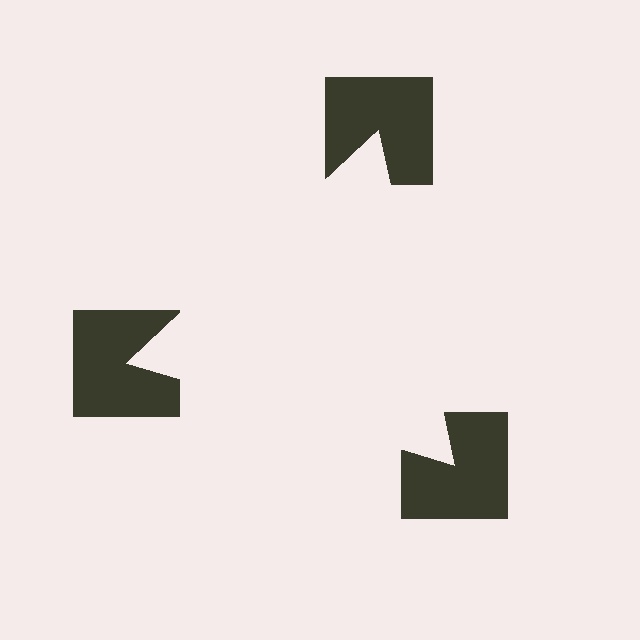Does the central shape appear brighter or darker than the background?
It typically appears slightly brighter than the background, even though no actual brightness change is drawn.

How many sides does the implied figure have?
3 sides.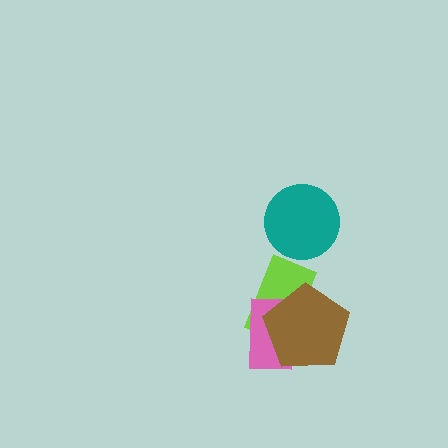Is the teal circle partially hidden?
No, no other shape covers it.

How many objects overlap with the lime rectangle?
2 objects overlap with the lime rectangle.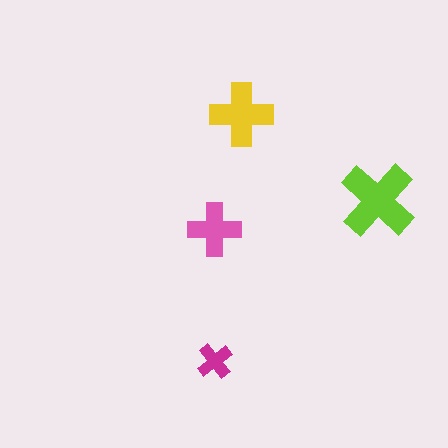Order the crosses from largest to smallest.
the lime one, the yellow one, the pink one, the magenta one.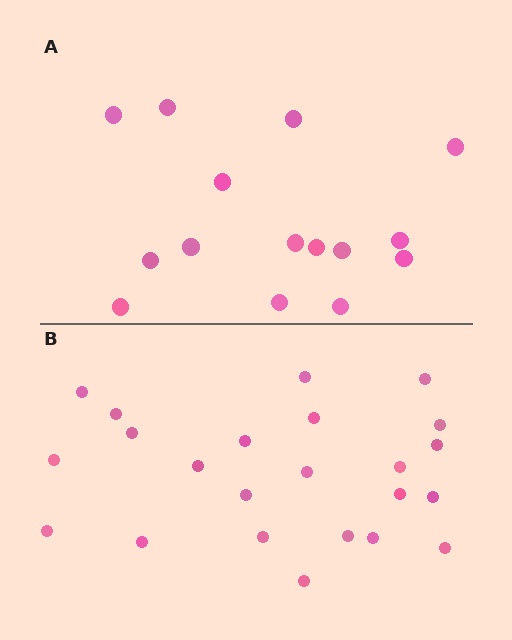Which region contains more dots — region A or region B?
Region B (the bottom region) has more dots.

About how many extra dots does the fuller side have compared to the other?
Region B has roughly 8 or so more dots than region A.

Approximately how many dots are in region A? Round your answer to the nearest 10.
About 20 dots. (The exact count is 15, which rounds to 20.)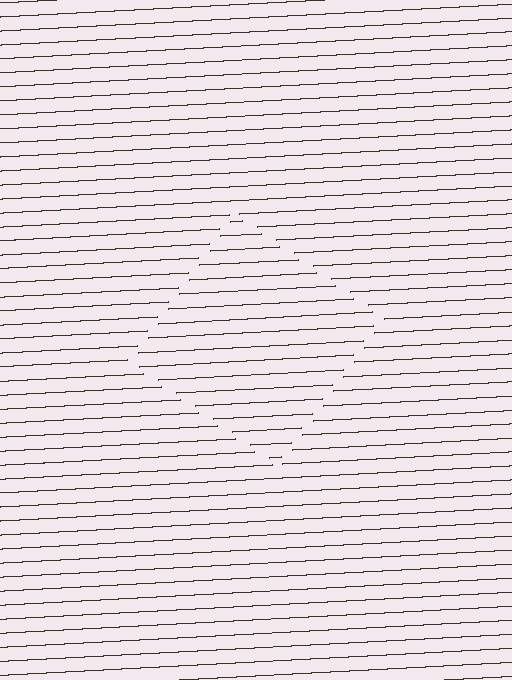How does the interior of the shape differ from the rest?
The interior of the shape contains the same grating, shifted by half a period — the contour is defined by the phase discontinuity where line-ends from the inner and outer gratings abut.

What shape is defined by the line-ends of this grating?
An illusory square. The interior of the shape contains the same grating, shifted by half a period — the contour is defined by the phase discontinuity where line-ends from the inner and outer gratings abut.